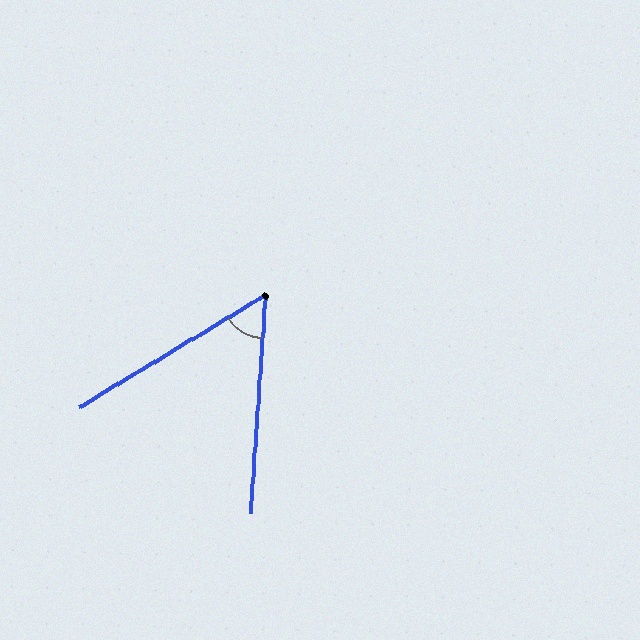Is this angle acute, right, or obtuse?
It is acute.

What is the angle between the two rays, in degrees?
Approximately 55 degrees.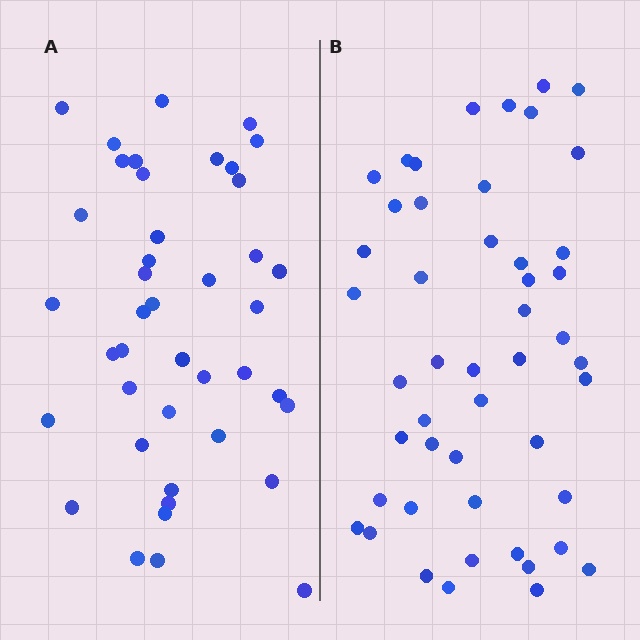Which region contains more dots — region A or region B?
Region B (the right region) has more dots.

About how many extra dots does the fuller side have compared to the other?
Region B has about 6 more dots than region A.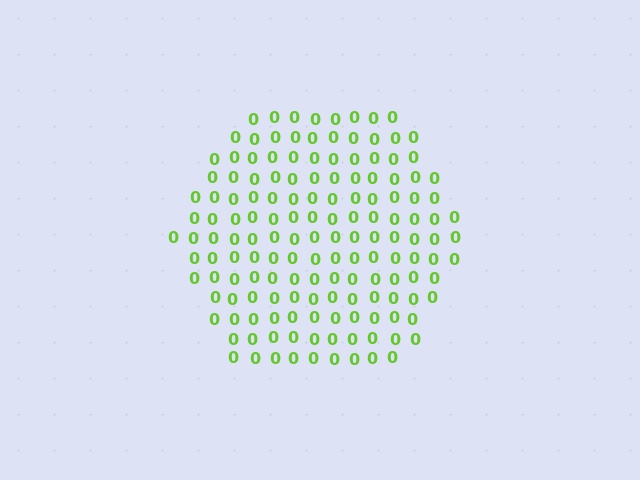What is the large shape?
The large shape is a hexagon.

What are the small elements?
The small elements are digit 0's.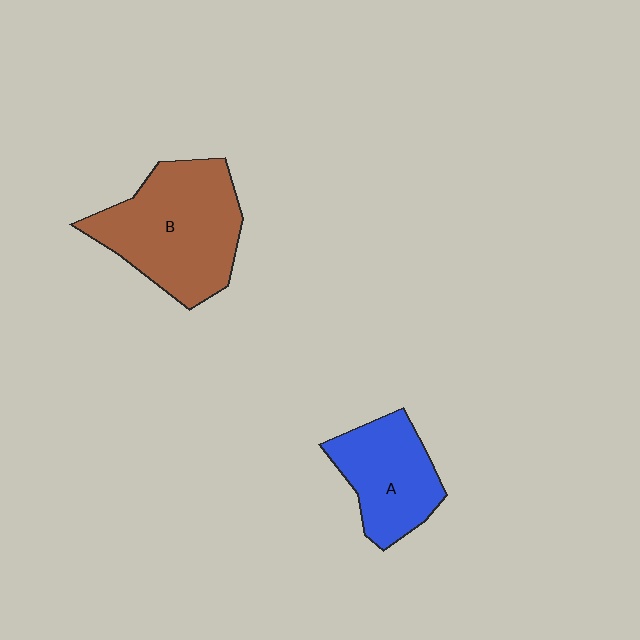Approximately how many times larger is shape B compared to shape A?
Approximately 1.5 times.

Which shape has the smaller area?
Shape A (blue).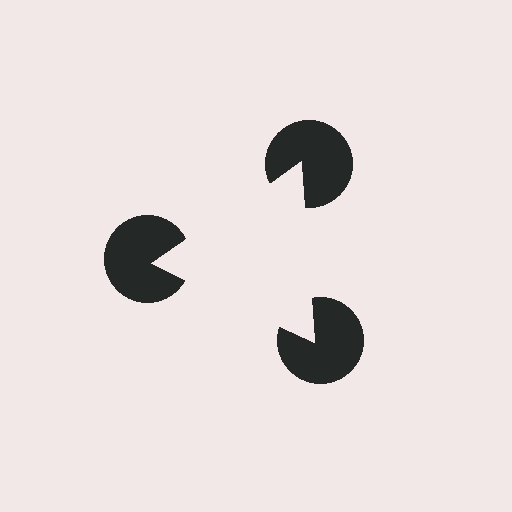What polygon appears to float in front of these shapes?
An illusory triangle — its edges are inferred from the aligned wedge cuts in the pac-man discs, not physically drawn.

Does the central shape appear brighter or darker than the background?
It typically appears slightly brighter than the background, even though no actual brightness change is drawn.